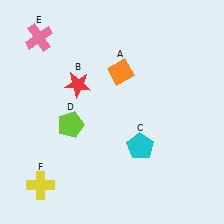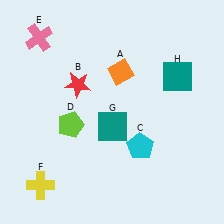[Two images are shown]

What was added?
A teal square (G), a teal square (H) were added in Image 2.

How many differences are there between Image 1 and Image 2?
There are 2 differences between the two images.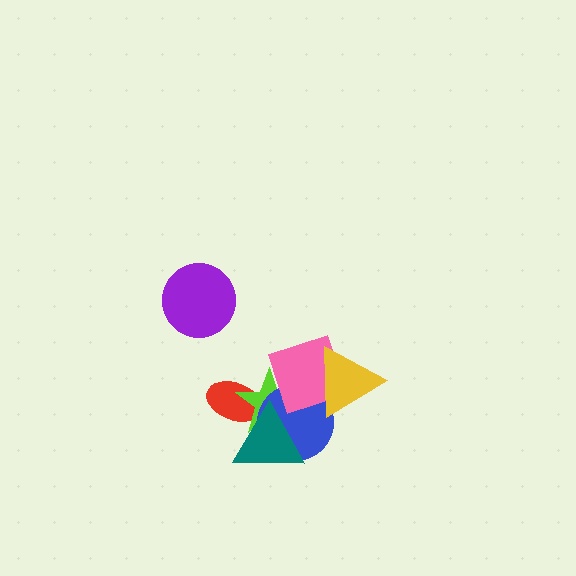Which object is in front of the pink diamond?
The yellow triangle is in front of the pink diamond.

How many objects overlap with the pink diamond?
3 objects overlap with the pink diamond.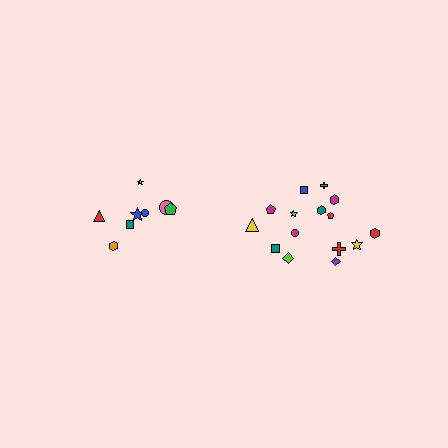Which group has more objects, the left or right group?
The right group.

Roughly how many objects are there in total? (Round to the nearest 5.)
Roughly 25 objects in total.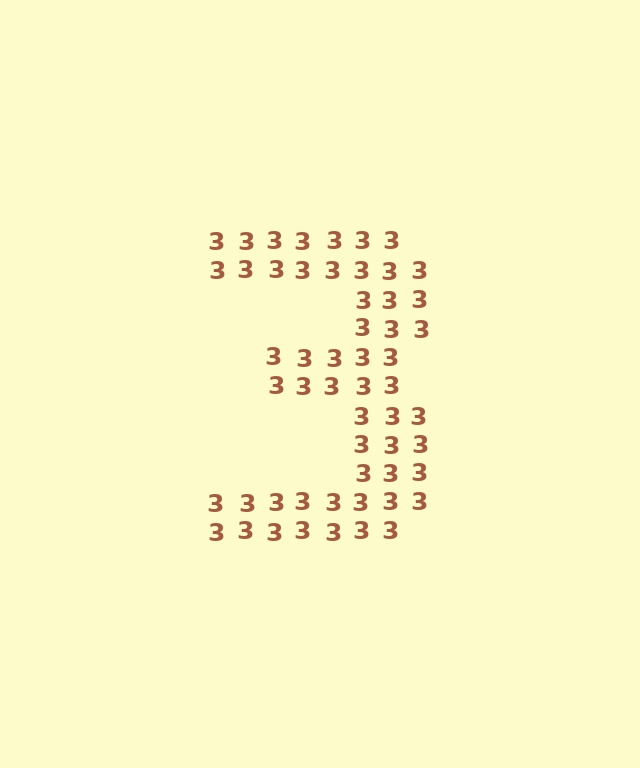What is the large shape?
The large shape is the digit 3.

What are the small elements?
The small elements are digit 3's.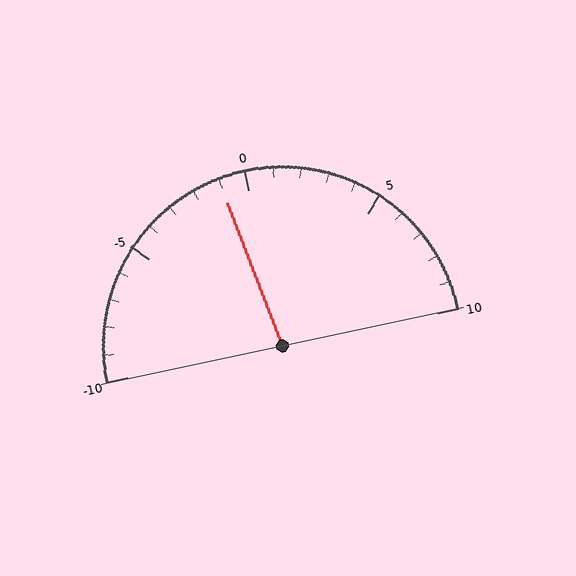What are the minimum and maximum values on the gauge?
The gauge ranges from -10 to 10.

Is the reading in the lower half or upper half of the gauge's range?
The reading is in the lower half of the range (-10 to 10).